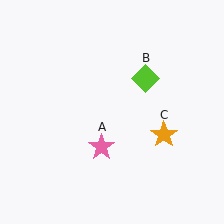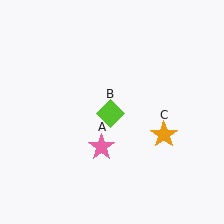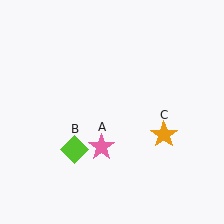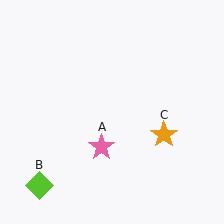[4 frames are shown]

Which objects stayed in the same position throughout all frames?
Pink star (object A) and orange star (object C) remained stationary.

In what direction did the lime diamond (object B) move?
The lime diamond (object B) moved down and to the left.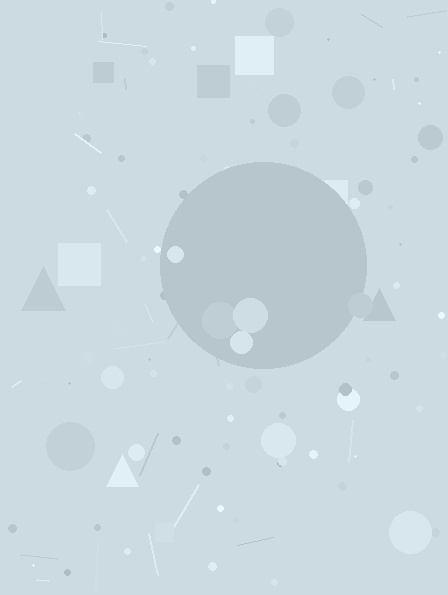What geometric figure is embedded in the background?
A circle is embedded in the background.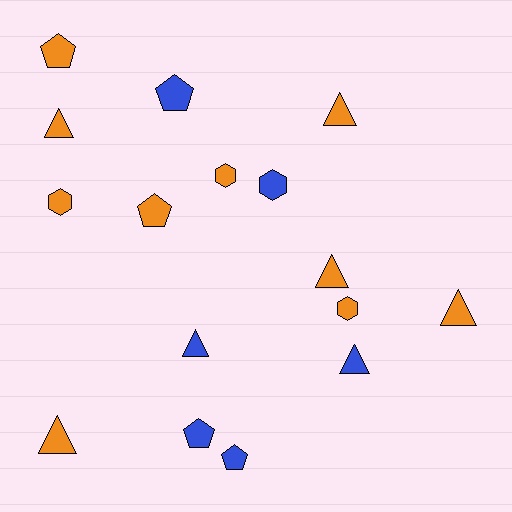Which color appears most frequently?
Orange, with 10 objects.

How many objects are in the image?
There are 16 objects.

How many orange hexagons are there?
There are 3 orange hexagons.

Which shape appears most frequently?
Triangle, with 7 objects.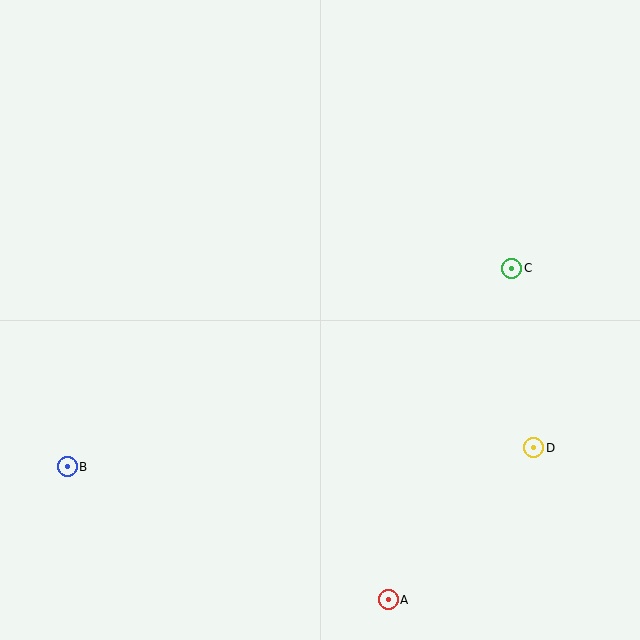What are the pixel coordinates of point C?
Point C is at (511, 268).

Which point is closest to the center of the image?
Point C at (511, 268) is closest to the center.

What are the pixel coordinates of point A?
Point A is at (388, 600).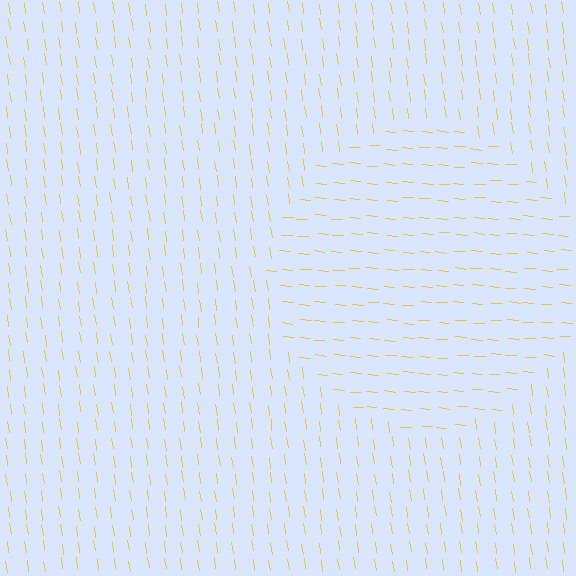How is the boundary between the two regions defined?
The boundary is defined purely by a change in line orientation (approximately 78 degrees difference). All lines are the same color and thickness.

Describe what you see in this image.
The image is filled with small yellow line segments. A circle region in the image has lines oriented differently from the surrounding lines, creating a visible texture boundary.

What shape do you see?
I see a circle.